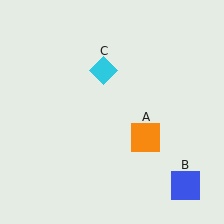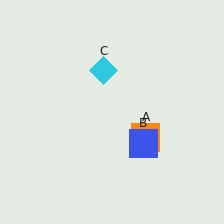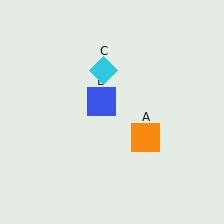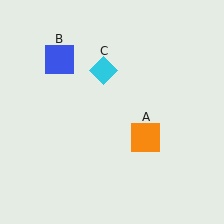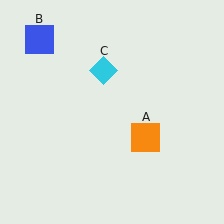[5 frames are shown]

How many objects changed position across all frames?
1 object changed position: blue square (object B).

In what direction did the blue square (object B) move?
The blue square (object B) moved up and to the left.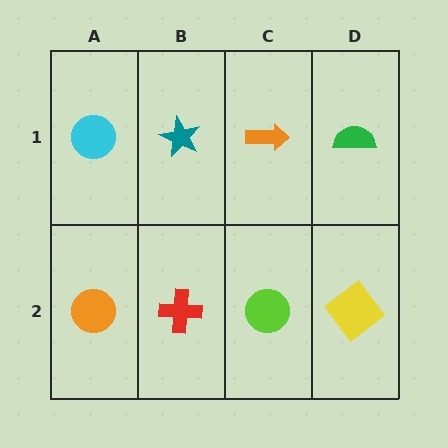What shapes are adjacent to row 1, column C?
A lime circle (row 2, column C), a teal star (row 1, column B), a green semicircle (row 1, column D).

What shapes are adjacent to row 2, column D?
A green semicircle (row 1, column D), a lime circle (row 2, column C).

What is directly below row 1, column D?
A yellow diamond.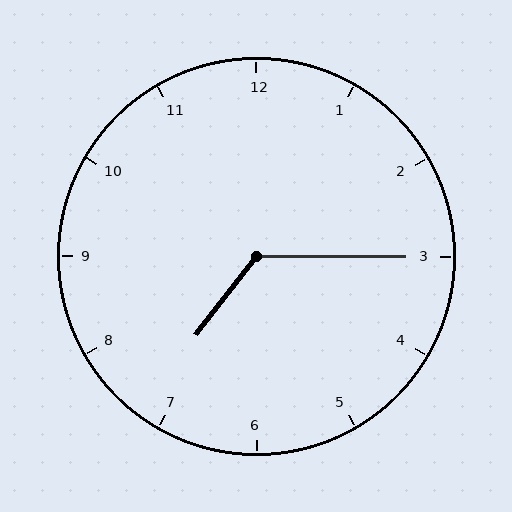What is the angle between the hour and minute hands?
Approximately 128 degrees.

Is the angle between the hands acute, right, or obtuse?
It is obtuse.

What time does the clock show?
7:15.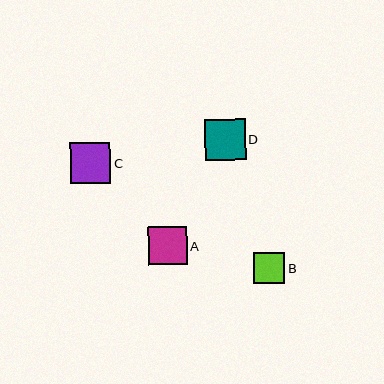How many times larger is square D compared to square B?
Square D is approximately 1.3 times the size of square B.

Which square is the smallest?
Square B is the smallest with a size of approximately 31 pixels.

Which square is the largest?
Square D is the largest with a size of approximately 41 pixels.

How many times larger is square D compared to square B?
Square D is approximately 1.3 times the size of square B.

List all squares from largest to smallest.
From largest to smallest: D, C, A, B.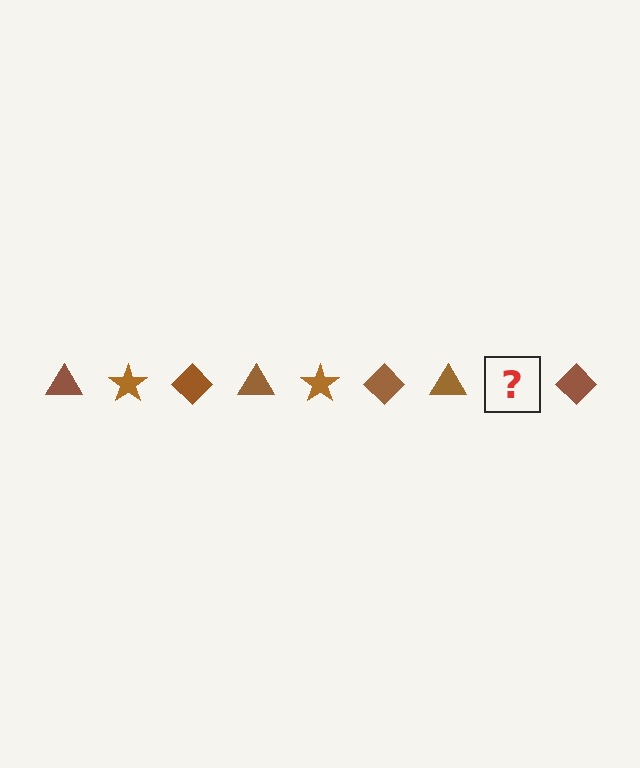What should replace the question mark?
The question mark should be replaced with a brown star.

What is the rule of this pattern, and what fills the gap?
The rule is that the pattern cycles through triangle, star, diamond shapes in brown. The gap should be filled with a brown star.